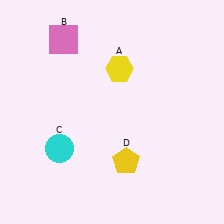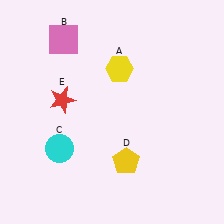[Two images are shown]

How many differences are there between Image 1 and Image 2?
There is 1 difference between the two images.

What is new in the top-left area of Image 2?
A red star (E) was added in the top-left area of Image 2.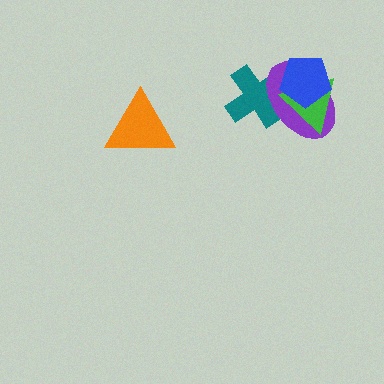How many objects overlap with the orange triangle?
0 objects overlap with the orange triangle.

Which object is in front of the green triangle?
The blue pentagon is in front of the green triangle.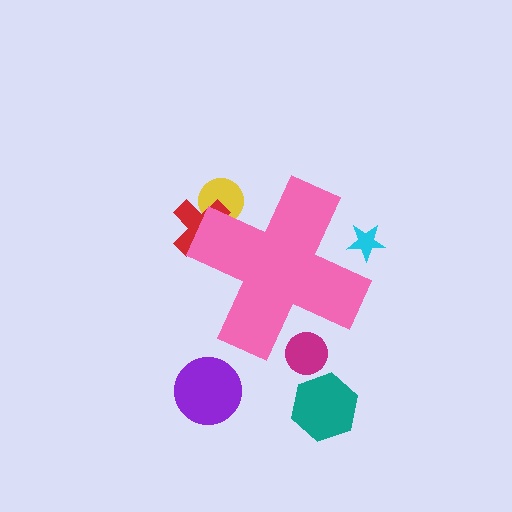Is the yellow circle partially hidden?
Yes, the yellow circle is partially hidden behind the pink cross.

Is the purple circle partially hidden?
No, the purple circle is fully visible.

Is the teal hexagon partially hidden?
No, the teal hexagon is fully visible.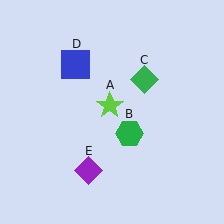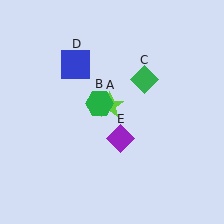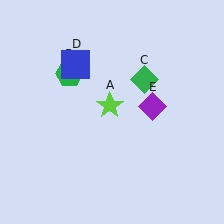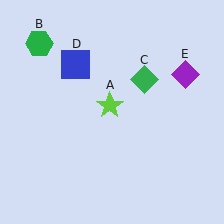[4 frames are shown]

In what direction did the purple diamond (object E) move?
The purple diamond (object E) moved up and to the right.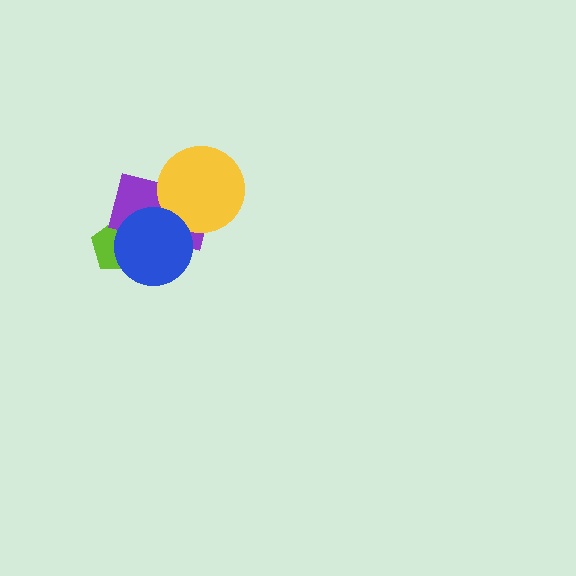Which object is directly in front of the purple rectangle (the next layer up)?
The yellow circle is directly in front of the purple rectangle.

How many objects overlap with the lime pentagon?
2 objects overlap with the lime pentagon.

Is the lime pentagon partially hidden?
Yes, it is partially covered by another shape.